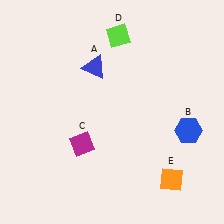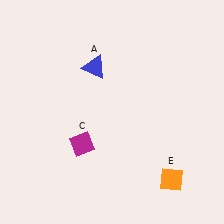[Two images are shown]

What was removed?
The lime diamond (D), the blue hexagon (B) were removed in Image 2.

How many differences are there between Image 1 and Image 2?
There are 2 differences between the two images.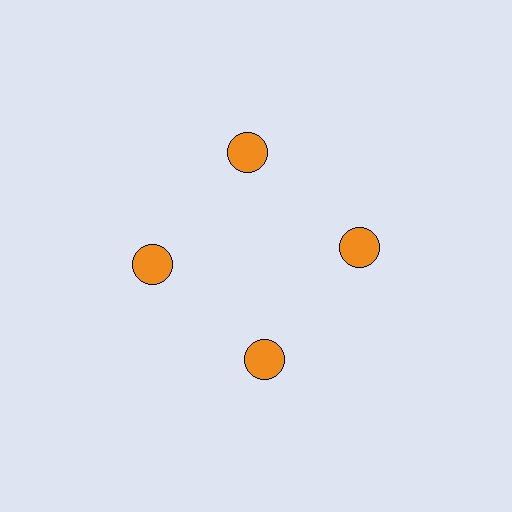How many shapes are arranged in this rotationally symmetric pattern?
There are 4 shapes, arranged in 4 groups of 1.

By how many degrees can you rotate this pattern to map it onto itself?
The pattern maps onto itself every 90 degrees of rotation.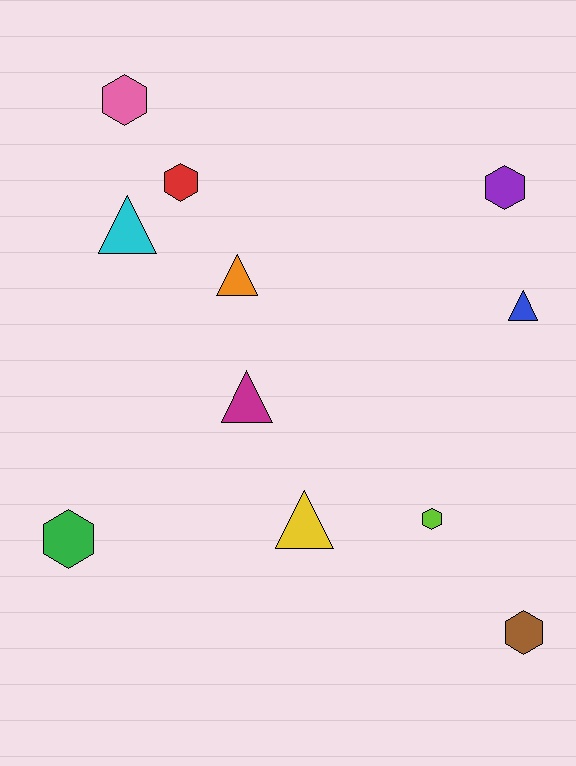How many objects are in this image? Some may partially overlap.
There are 11 objects.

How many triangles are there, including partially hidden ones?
There are 5 triangles.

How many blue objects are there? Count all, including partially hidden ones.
There is 1 blue object.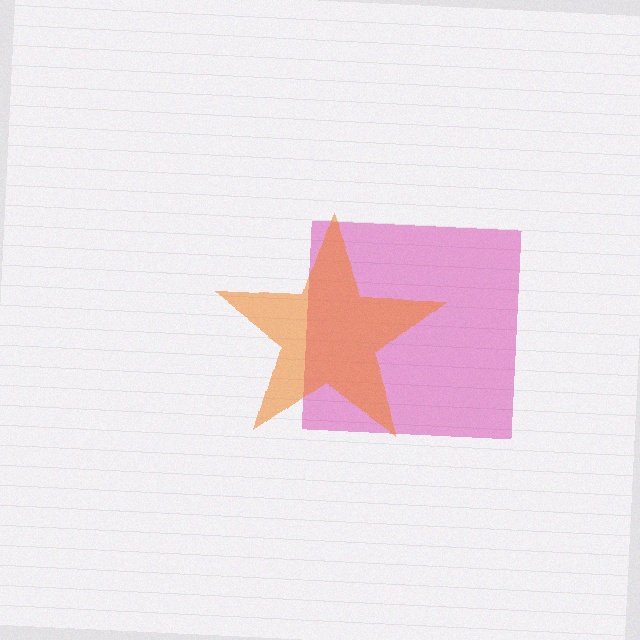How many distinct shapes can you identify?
There are 2 distinct shapes: a magenta square, an orange star.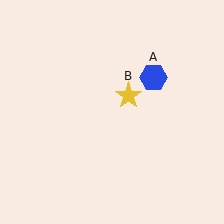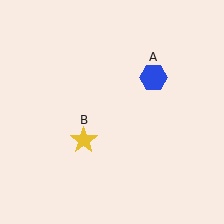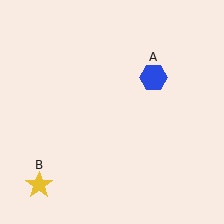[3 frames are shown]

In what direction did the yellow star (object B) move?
The yellow star (object B) moved down and to the left.